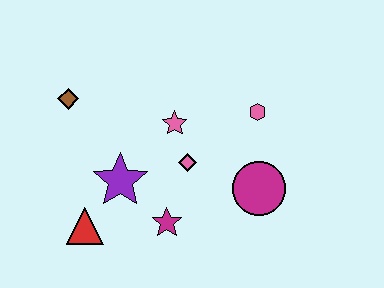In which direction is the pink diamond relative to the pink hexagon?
The pink diamond is to the left of the pink hexagon.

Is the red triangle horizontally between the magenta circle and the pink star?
No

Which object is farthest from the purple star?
The pink hexagon is farthest from the purple star.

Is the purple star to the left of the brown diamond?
No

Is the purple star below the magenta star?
No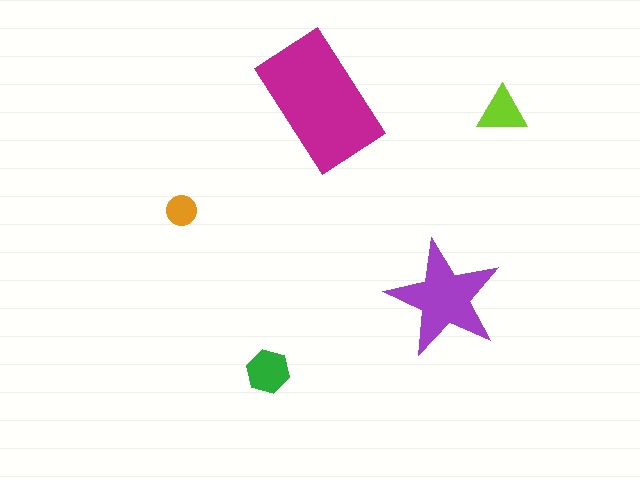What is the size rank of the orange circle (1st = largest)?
5th.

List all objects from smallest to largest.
The orange circle, the lime triangle, the green hexagon, the purple star, the magenta rectangle.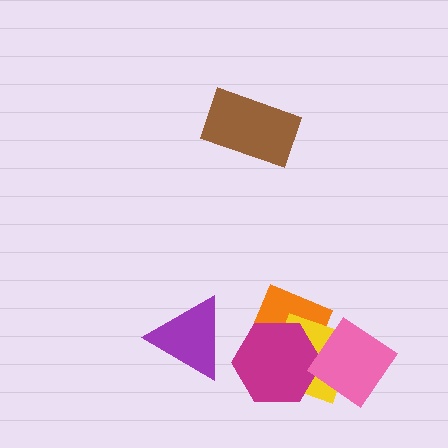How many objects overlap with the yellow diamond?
3 objects overlap with the yellow diamond.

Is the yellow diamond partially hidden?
Yes, it is partially covered by another shape.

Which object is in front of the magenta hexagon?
The pink diamond is in front of the magenta hexagon.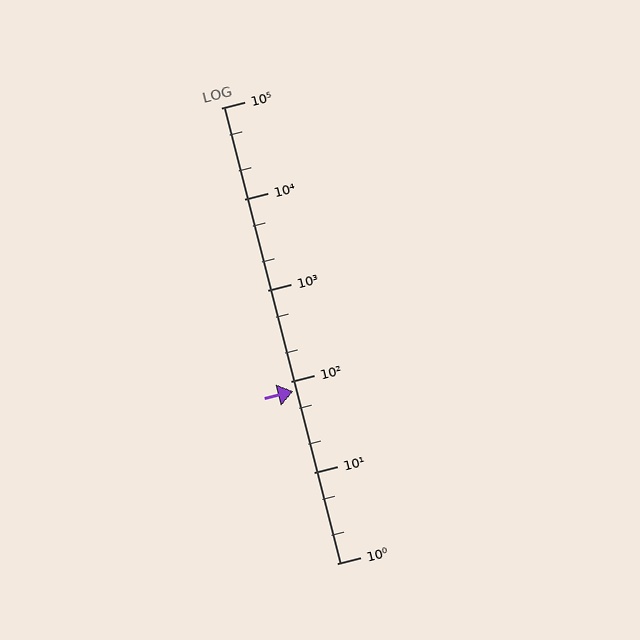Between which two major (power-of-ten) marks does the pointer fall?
The pointer is between 10 and 100.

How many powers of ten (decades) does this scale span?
The scale spans 5 decades, from 1 to 100000.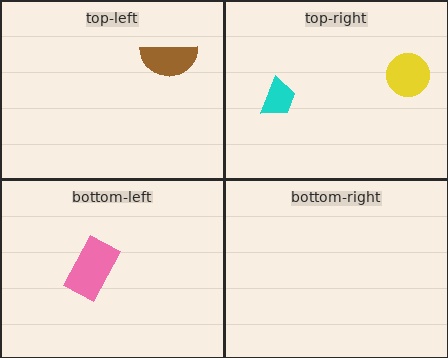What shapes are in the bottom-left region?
The pink rectangle.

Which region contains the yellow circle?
The top-right region.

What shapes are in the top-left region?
The brown semicircle.